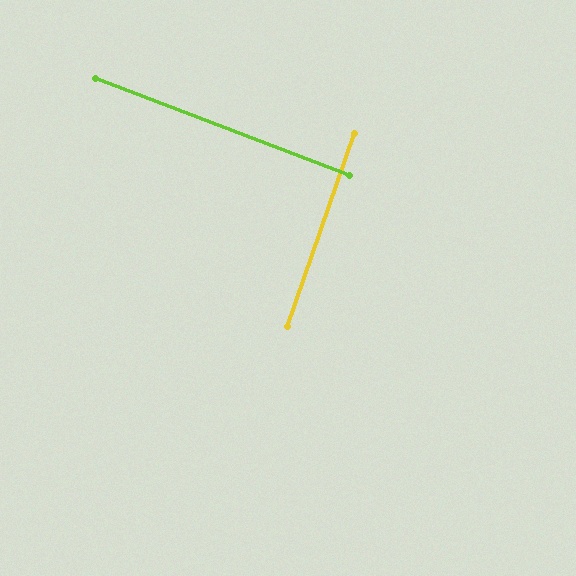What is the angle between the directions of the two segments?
Approximately 88 degrees.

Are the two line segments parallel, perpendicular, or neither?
Perpendicular — they meet at approximately 88°.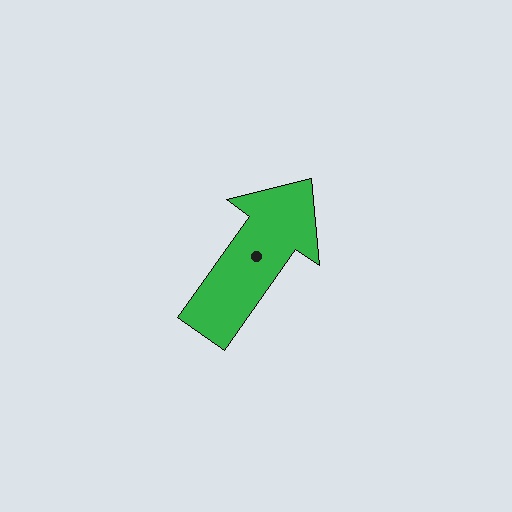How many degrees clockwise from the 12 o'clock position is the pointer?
Approximately 35 degrees.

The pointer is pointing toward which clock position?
Roughly 1 o'clock.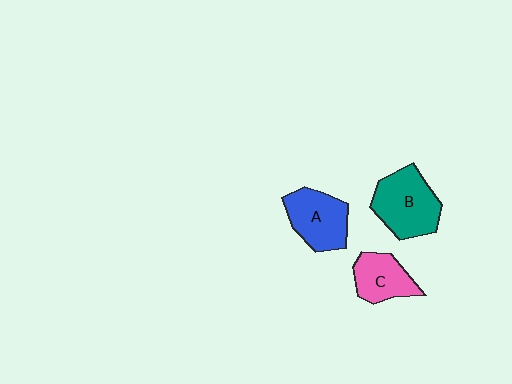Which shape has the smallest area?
Shape C (pink).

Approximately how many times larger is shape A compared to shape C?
Approximately 1.3 times.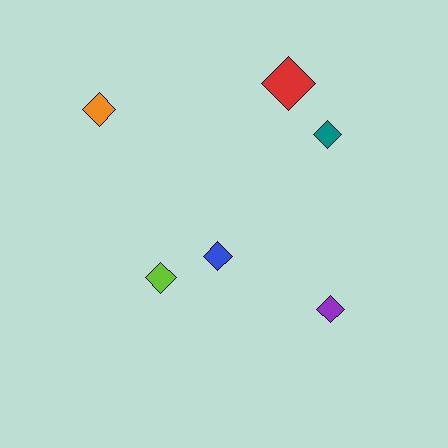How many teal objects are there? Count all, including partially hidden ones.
There is 1 teal object.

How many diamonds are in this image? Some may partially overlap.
There are 6 diamonds.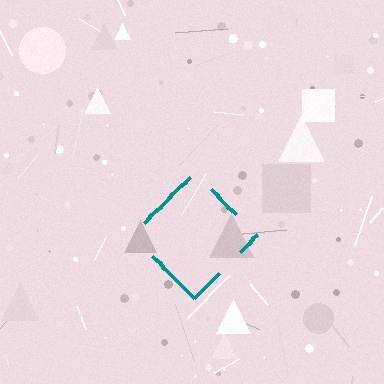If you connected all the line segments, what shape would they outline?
They would outline a diamond.